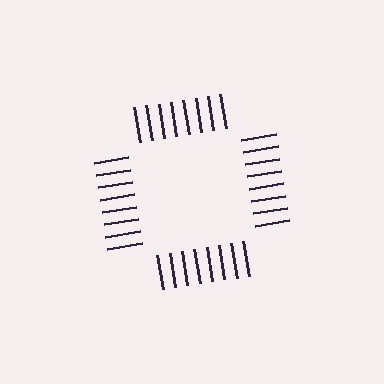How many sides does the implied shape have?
4 sides — the line-ends trace a square.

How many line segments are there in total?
32 — 8 along each of the 4 edges.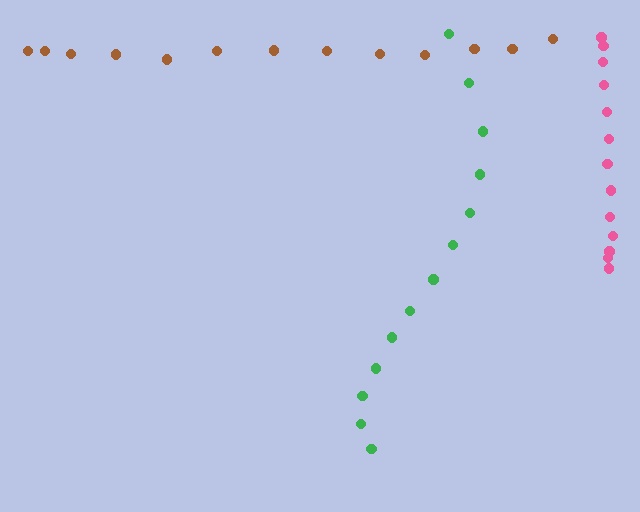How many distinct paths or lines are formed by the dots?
There are 3 distinct paths.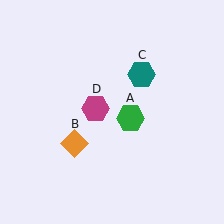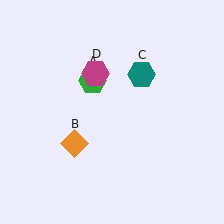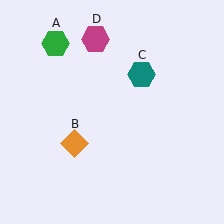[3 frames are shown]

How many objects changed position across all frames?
2 objects changed position: green hexagon (object A), magenta hexagon (object D).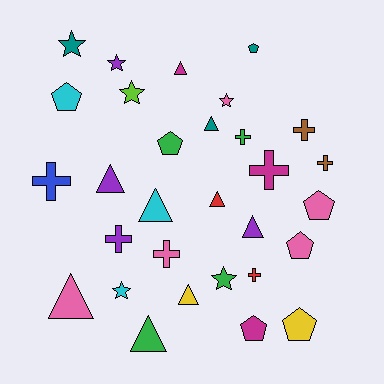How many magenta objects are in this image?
There are 3 magenta objects.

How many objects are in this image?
There are 30 objects.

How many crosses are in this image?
There are 8 crosses.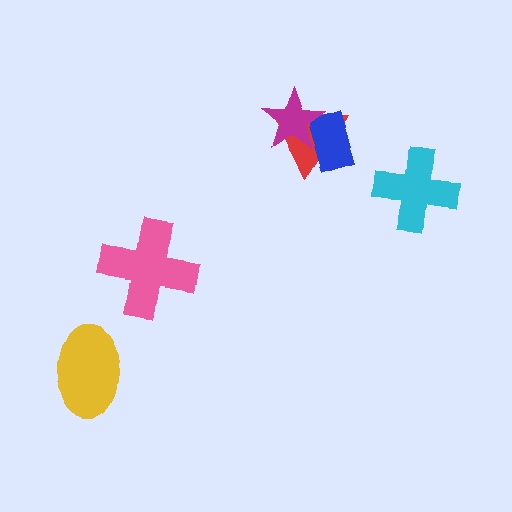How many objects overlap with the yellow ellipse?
0 objects overlap with the yellow ellipse.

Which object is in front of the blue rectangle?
The magenta star is in front of the blue rectangle.